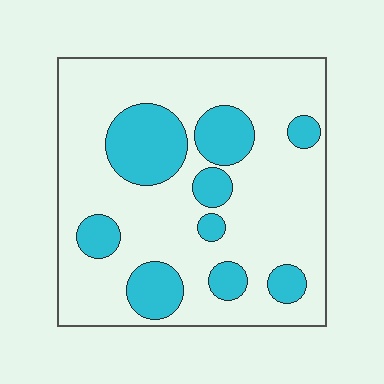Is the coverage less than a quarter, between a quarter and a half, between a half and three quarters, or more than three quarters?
Less than a quarter.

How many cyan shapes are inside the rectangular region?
9.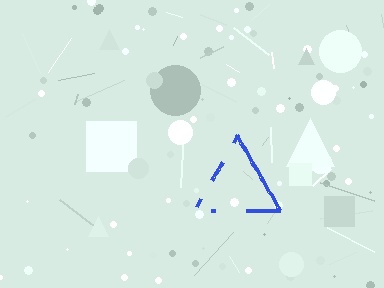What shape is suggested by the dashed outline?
The dashed outline suggests a triangle.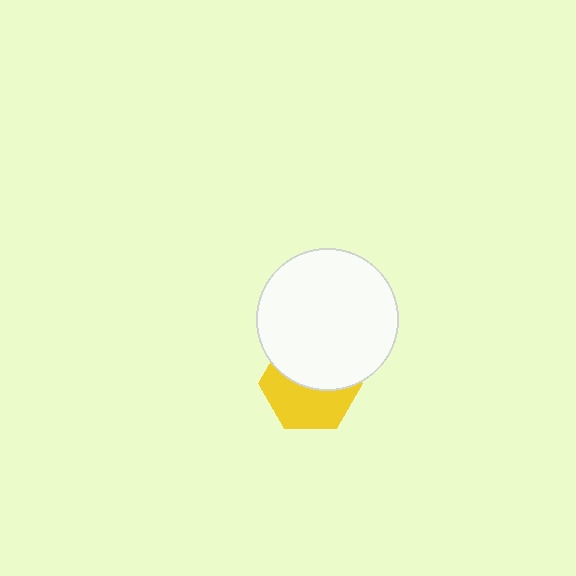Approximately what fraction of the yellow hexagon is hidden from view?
Roughly 50% of the yellow hexagon is hidden behind the white circle.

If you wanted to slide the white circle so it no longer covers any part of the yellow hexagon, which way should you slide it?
Slide it up — that is the most direct way to separate the two shapes.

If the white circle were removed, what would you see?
You would see the complete yellow hexagon.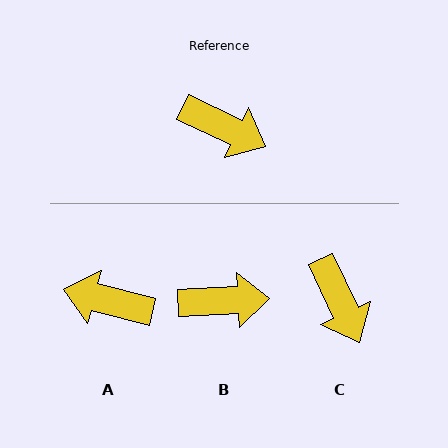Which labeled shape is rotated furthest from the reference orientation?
A, about 168 degrees away.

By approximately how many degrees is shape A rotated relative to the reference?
Approximately 168 degrees clockwise.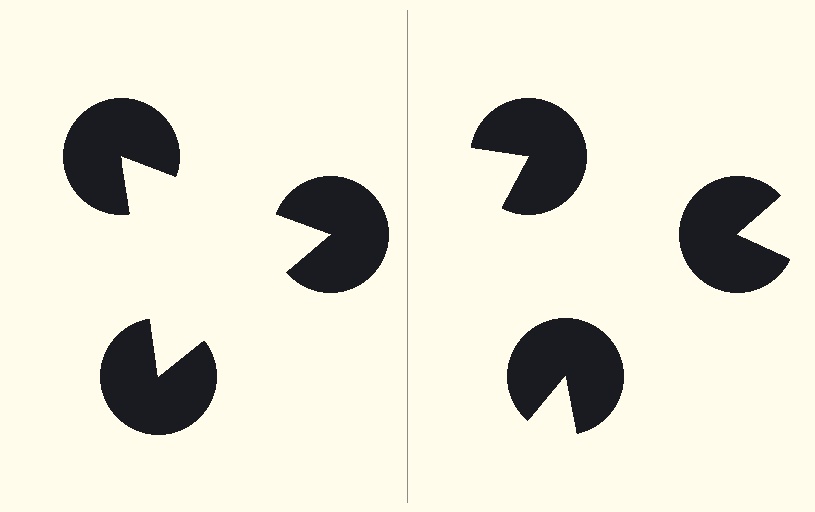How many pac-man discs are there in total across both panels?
6 — 3 on each side.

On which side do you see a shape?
An illusory triangle appears on the left side. On the right side the wedge cuts are rotated, so no coherent shape forms.